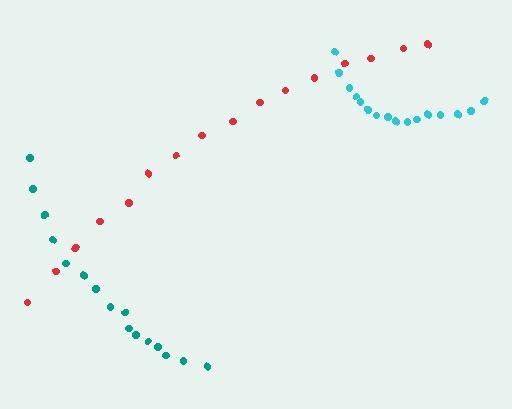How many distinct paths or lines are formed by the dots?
There are 3 distinct paths.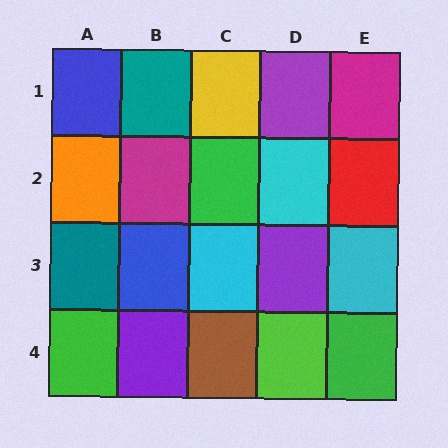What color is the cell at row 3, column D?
Purple.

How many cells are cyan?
3 cells are cyan.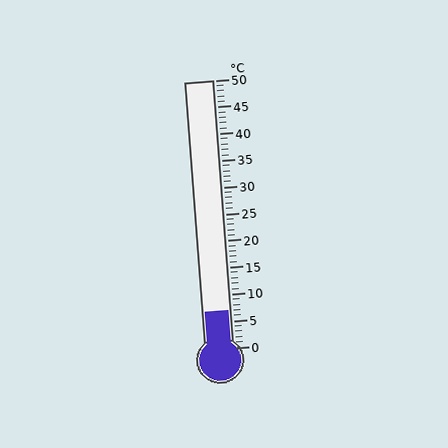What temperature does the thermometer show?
The thermometer shows approximately 7°C.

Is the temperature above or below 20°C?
The temperature is below 20°C.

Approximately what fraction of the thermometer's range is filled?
The thermometer is filled to approximately 15% of its range.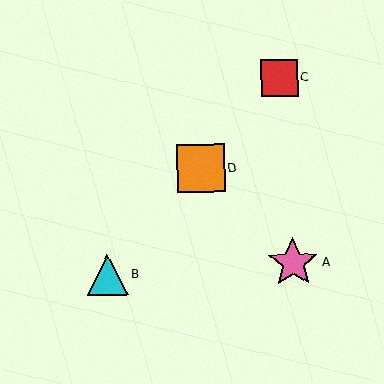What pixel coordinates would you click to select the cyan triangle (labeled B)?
Click at (108, 275) to select the cyan triangle B.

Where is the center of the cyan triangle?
The center of the cyan triangle is at (108, 275).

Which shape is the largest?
The pink star (labeled A) is the largest.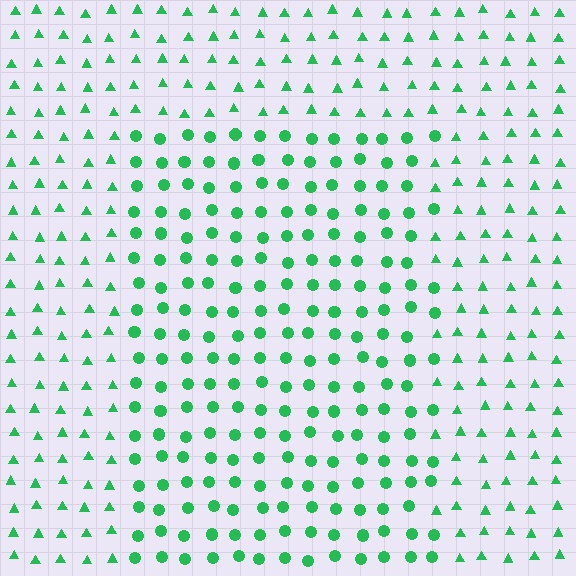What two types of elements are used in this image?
The image uses circles inside the rectangle region and triangles outside it.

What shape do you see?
I see a rectangle.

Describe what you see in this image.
The image is filled with small green elements arranged in a uniform grid. A rectangle-shaped region contains circles, while the surrounding area contains triangles. The boundary is defined purely by the change in element shape.